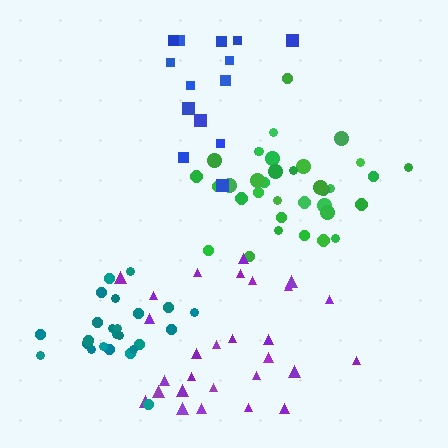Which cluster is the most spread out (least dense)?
Blue.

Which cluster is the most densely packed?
Teal.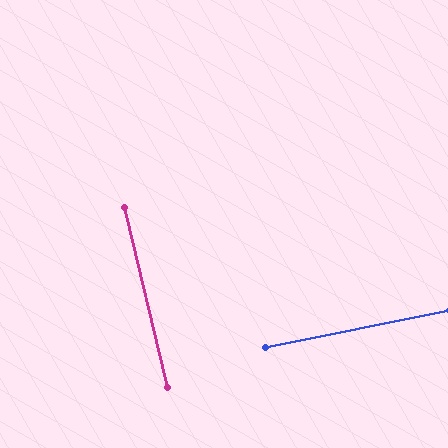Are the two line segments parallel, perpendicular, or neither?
Perpendicular — they meet at approximately 88°.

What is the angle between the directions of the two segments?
Approximately 88 degrees.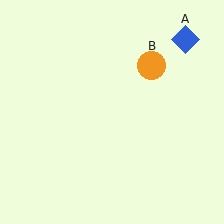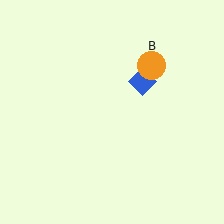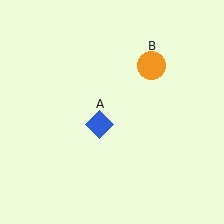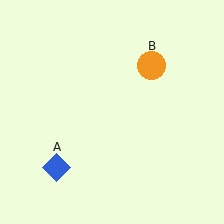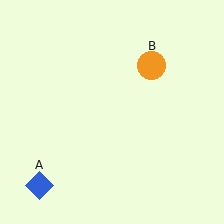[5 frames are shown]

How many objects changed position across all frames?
1 object changed position: blue diamond (object A).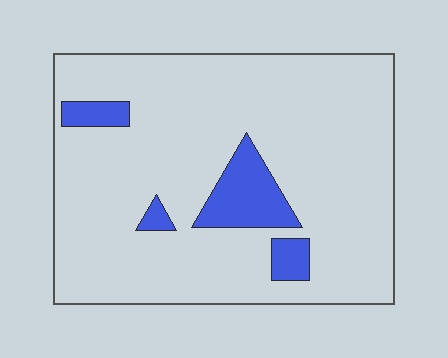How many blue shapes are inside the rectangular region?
4.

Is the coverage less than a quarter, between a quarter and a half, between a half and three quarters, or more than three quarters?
Less than a quarter.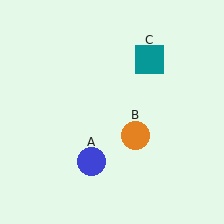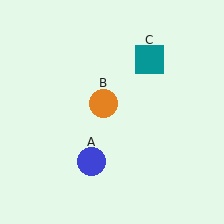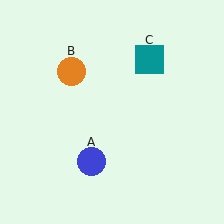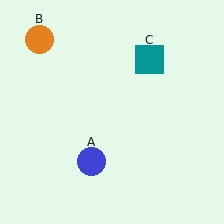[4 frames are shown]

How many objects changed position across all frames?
1 object changed position: orange circle (object B).